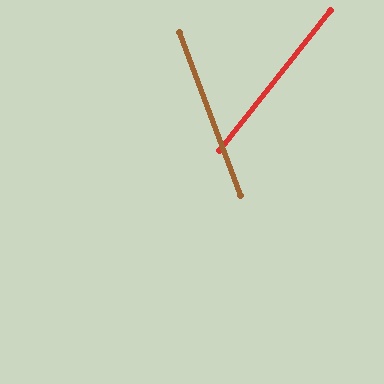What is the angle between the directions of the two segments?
Approximately 59 degrees.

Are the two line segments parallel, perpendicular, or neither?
Neither parallel nor perpendicular — they differ by about 59°.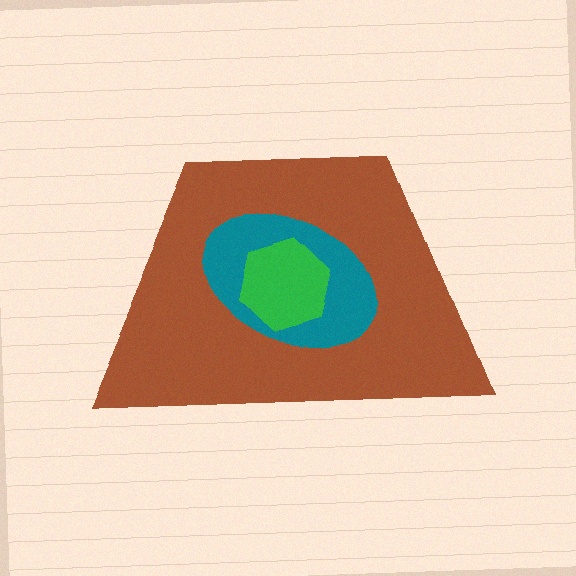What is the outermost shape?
The brown trapezoid.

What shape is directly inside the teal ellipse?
The green hexagon.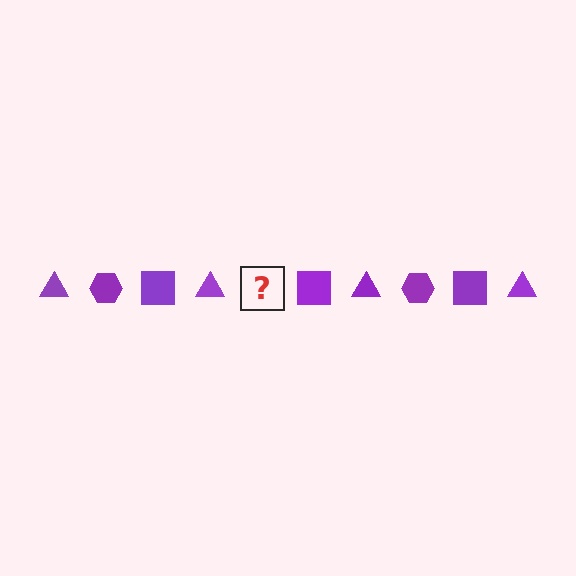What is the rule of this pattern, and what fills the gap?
The rule is that the pattern cycles through triangle, hexagon, square shapes in purple. The gap should be filled with a purple hexagon.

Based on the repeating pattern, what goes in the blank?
The blank should be a purple hexagon.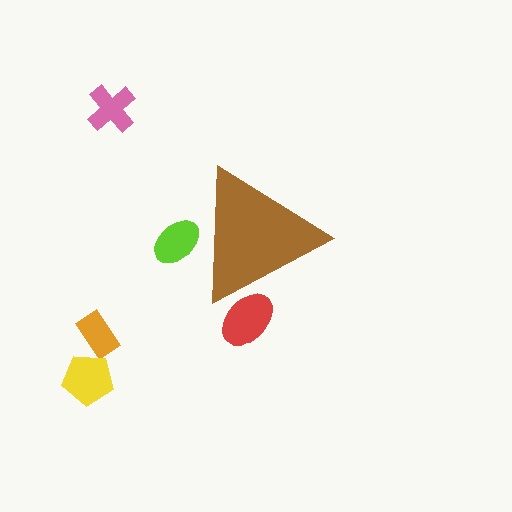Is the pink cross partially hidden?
No, the pink cross is fully visible.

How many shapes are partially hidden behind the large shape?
2 shapes are partially hidden.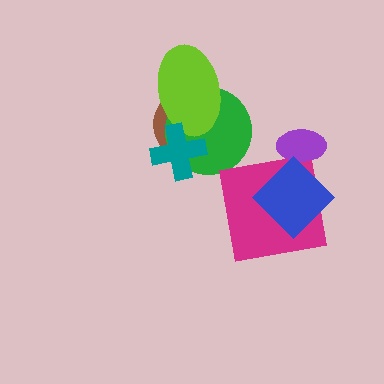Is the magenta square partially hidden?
Yes, it is partially covered by another shape.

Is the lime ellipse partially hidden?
Yes, it is partially covered by another shape.